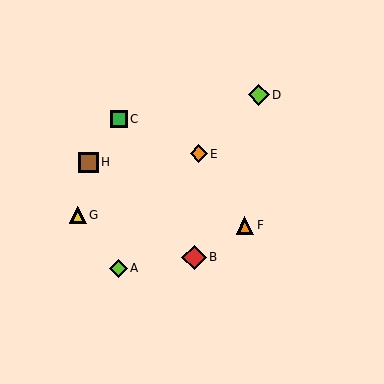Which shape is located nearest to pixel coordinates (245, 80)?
The lime diamond (labeled D) at (259, 95) is nearest to that location.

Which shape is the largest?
The red diamond (labeled B) is the largest.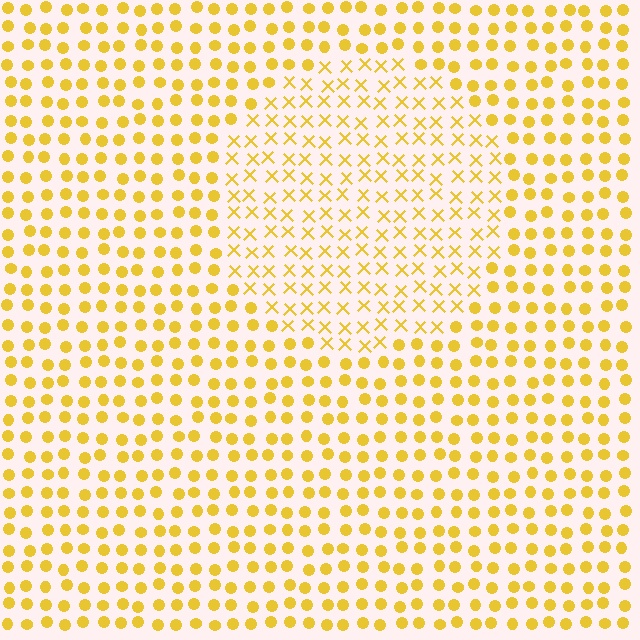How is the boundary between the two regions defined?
The boundary is defined by a change in element shape: X marks inside vs. circles outside. All elements share the same color and spacing.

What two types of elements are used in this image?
The image uses X marks inside the circle region and circles outside it.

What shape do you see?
I see a circle.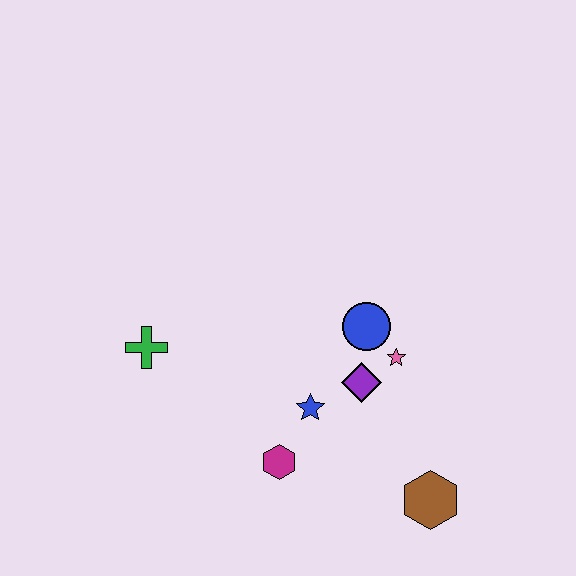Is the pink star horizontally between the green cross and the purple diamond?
No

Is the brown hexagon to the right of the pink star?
Yes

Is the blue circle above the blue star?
Yes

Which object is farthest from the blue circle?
The green cross is farthest from the blue circle.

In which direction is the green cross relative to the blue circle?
The green cross is to the left of the blue circle.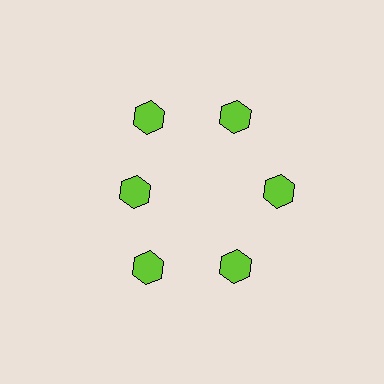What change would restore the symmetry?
The symmetry would be restored by moving it outward, back onto the ring so that all 6 hexagons sit at equal angles and equal distance from the center.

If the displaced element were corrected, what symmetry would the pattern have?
It would have 6-fold rotational symmetry — the pattern would map onto itself every 60 degrees.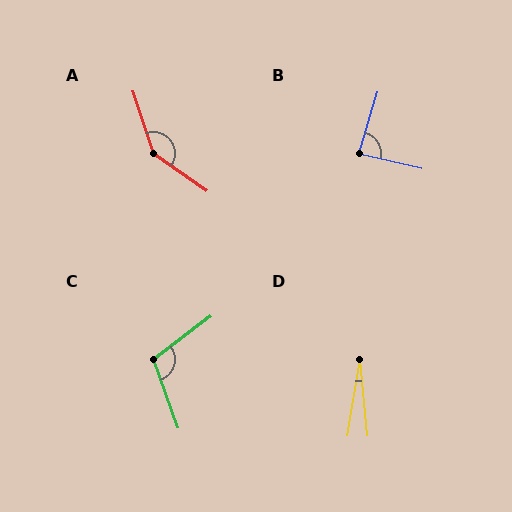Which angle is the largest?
A, at approximately 143 degrees.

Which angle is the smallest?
D, at approximately 15 degrees.